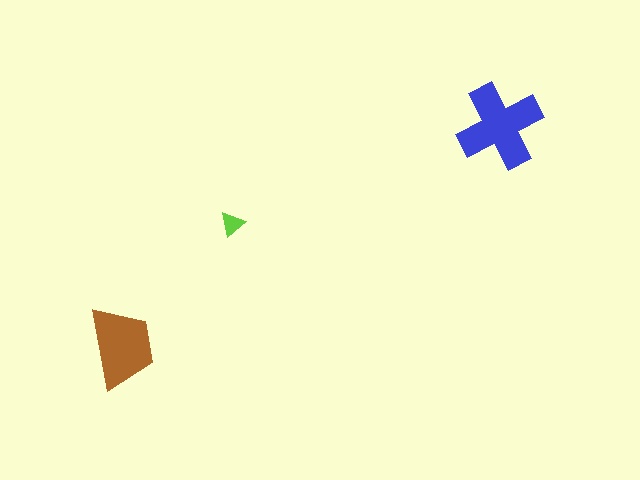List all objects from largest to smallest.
The blue cross, the brown trapezoid, the lime triangle.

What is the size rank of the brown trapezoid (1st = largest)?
2nd.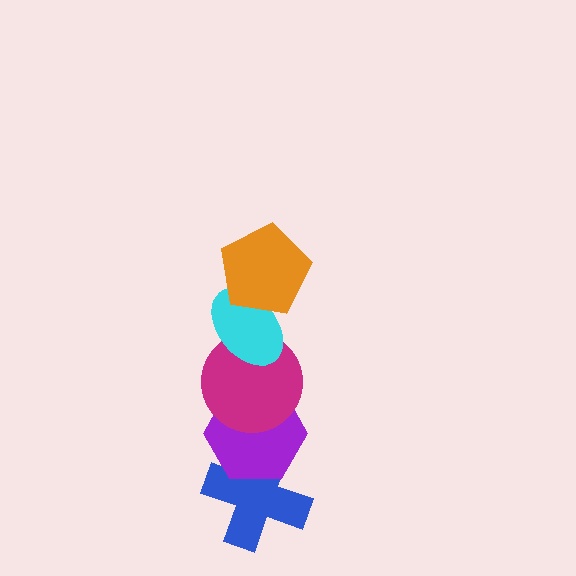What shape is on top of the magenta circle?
The cyan ellipse is on top of the magenta circle.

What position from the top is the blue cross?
The blue cross is 5th from the top.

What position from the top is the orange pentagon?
The orange pentagon is 1st from the top.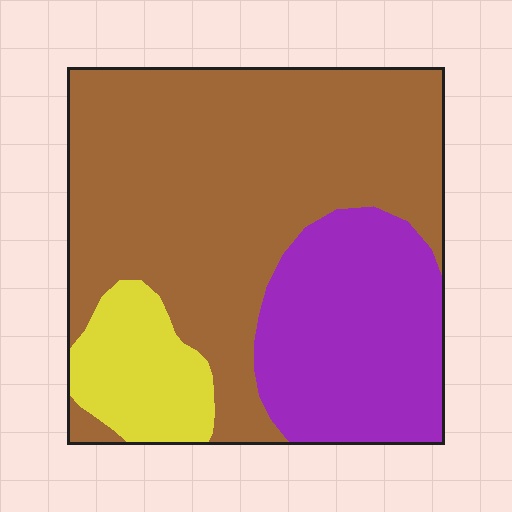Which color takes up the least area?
Yellow, at roughly 10%.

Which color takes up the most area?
Brown, at roughly 60%.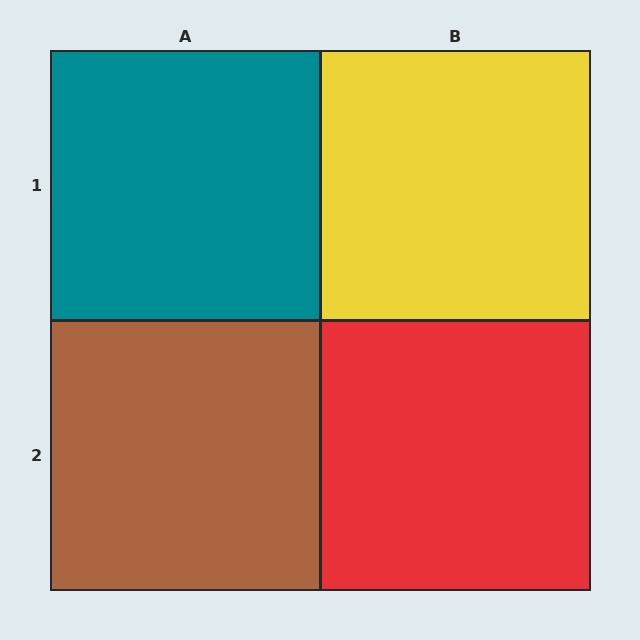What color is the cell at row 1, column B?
Yellow.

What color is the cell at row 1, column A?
Teal.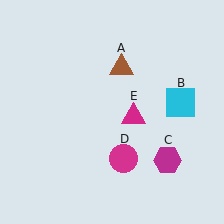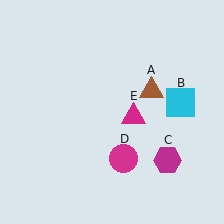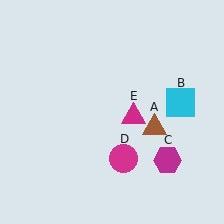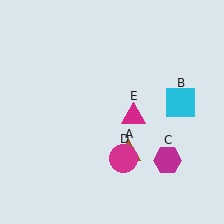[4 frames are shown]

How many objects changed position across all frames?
1 object changed position: brown triangle (object A).